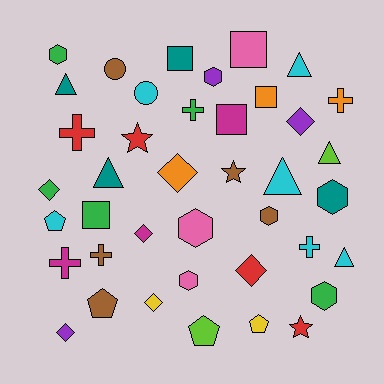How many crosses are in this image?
There are 6 crosses.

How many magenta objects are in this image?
There are 3 magenta objects.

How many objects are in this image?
There are 40 objects.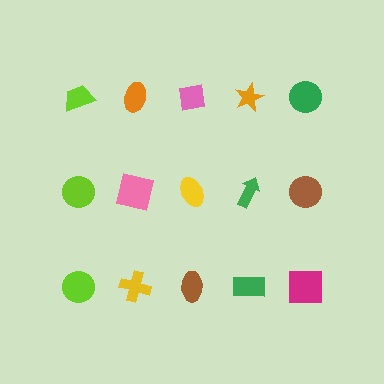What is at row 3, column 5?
A magenta square.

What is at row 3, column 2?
A yellow cross.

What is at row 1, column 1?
A lime trapezoid.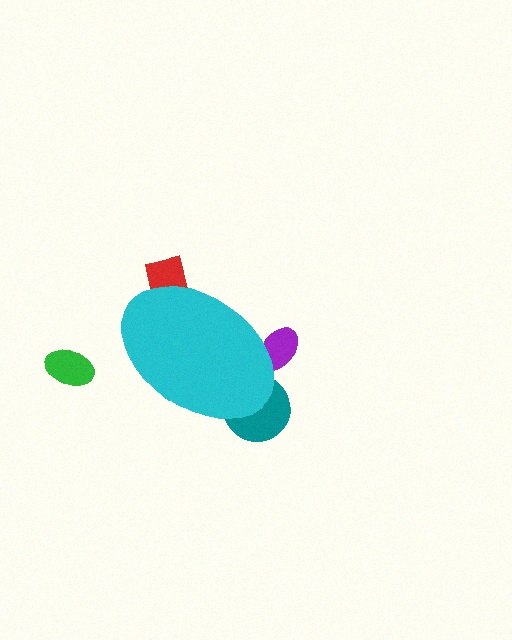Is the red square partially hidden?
Yes, the red square is partially hidden behind the cyan ellipse.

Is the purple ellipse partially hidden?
Yes, the purple ellipse is partially hidden behind the cyan ellipse.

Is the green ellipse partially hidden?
No, the green ellipse is fully visible.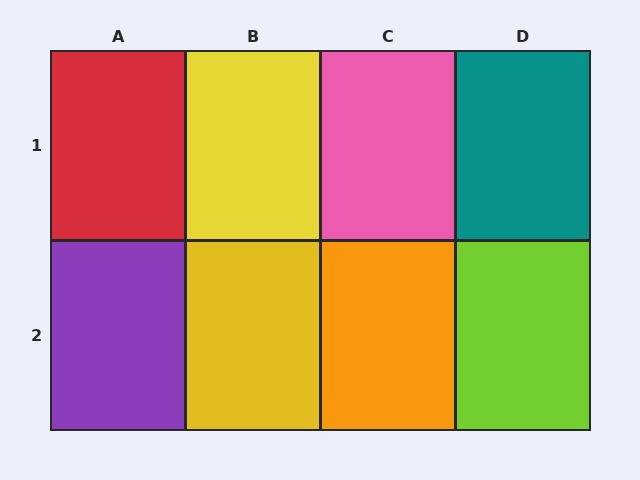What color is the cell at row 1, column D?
Teal.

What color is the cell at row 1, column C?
Pink.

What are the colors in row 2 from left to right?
Purple, yellow, orange, lime.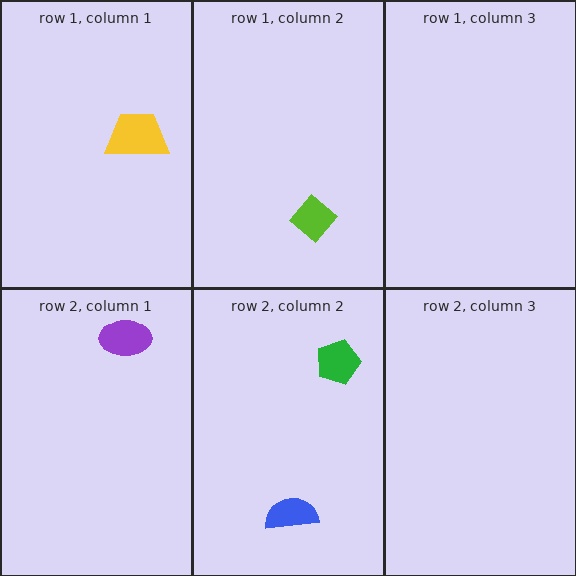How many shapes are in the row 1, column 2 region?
1.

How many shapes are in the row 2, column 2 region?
2.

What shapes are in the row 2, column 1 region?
The purple ellipse.